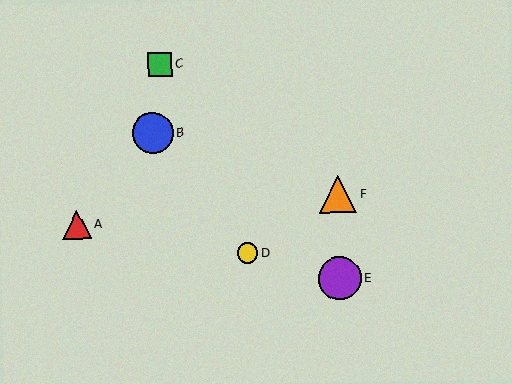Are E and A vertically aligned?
No, E is at x≈340 and A is at x≈77.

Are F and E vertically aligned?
Yes, both are at x≈338.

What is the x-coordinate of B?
Object B is at x≈153.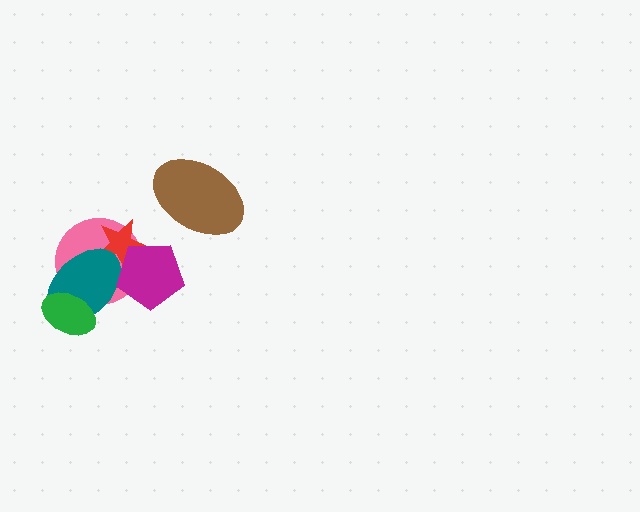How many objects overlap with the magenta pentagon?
3 objects overlap with the magenta pentagon.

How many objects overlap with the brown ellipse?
0 objects overlap with the brown ellipse.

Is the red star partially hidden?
Yes, it is partially covered by another shape.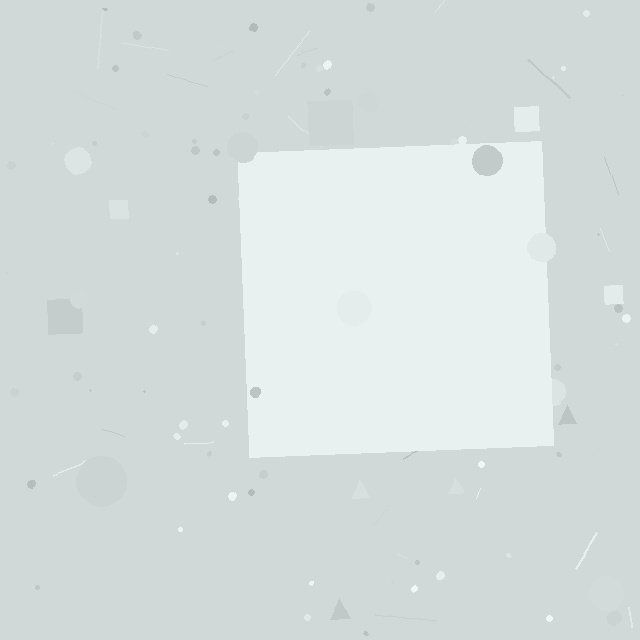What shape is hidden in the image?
A square is hidden in the image.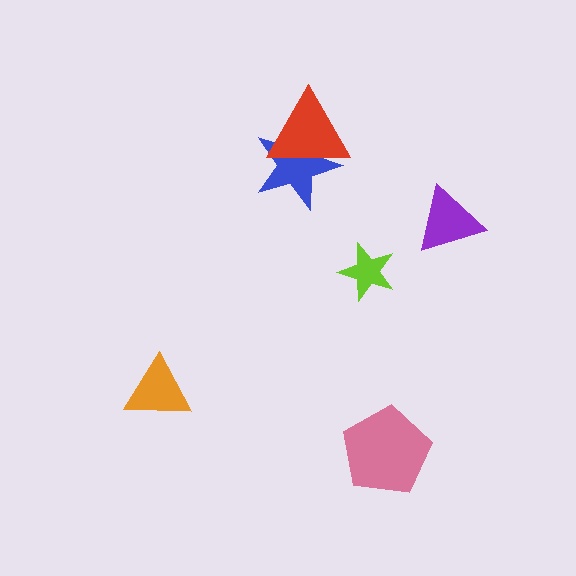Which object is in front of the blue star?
The red triangle is in front of the blue star.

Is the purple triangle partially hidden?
No, no other shape covers it.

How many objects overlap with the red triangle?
1 object overlaps with the red triangle.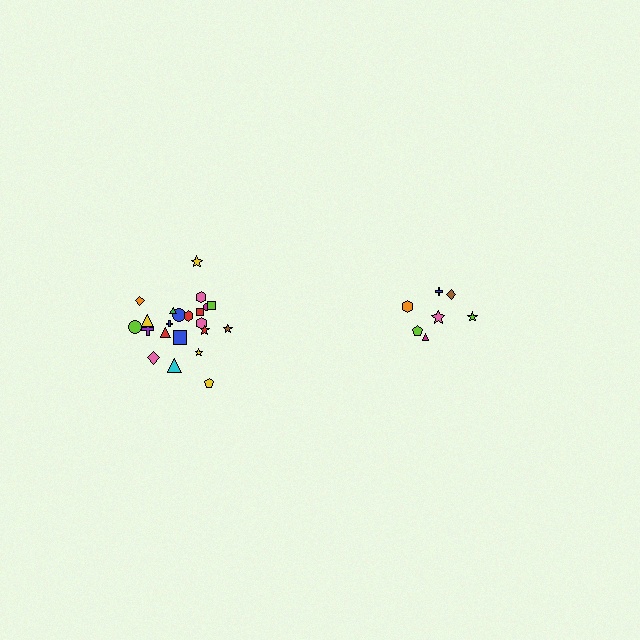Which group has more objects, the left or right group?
The left group.